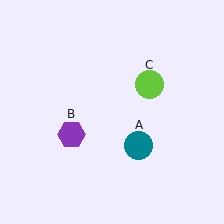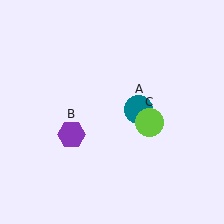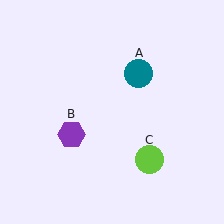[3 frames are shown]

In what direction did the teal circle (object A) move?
The teal circle (object A) moved up.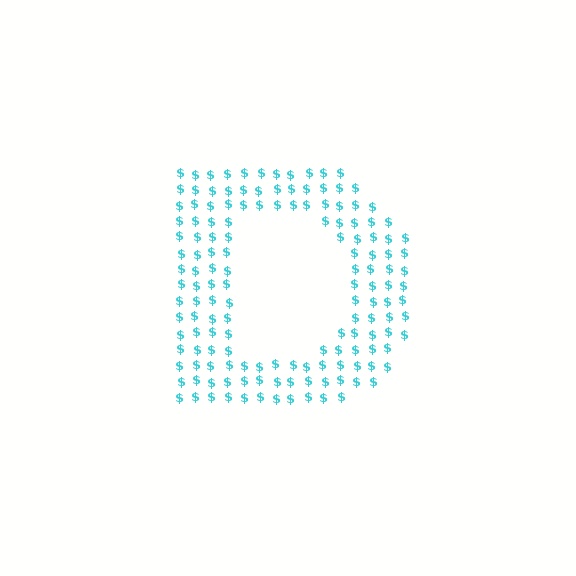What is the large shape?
The large shape is the letter D.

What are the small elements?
The small elements are dollar signs.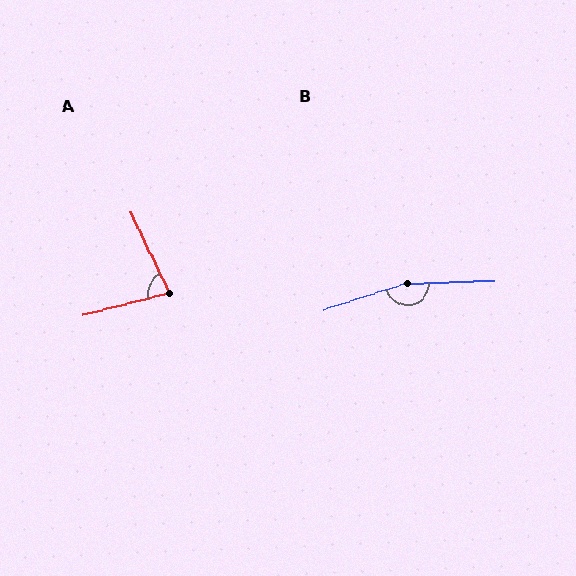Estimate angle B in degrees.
Approximately 164 degrees.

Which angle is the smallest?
A, at approximately 78 degrees.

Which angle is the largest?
B, at approximately 164 degrees.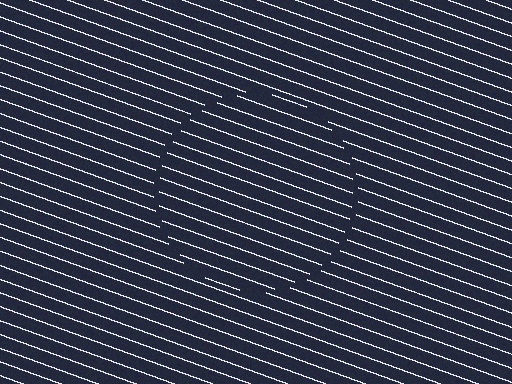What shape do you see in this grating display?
An illusory circle. The interior of the shape contains the same grating, shifted by half a period — the contour is defined by the phase discontinuity where line-ends from the inner and outer gratings abut.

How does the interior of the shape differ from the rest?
The interior of the shape contains the same grating, shifted by half a period — the contour is defined by the phase discontinuity where line-ends from the inner and outer gratings abut.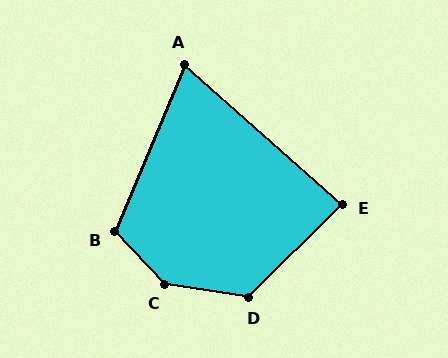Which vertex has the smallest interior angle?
A, at approximately 71 degrees.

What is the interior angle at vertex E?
Approximately 86 degrees (approximately right).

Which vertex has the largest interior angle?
C, at approximately 142 degrees.